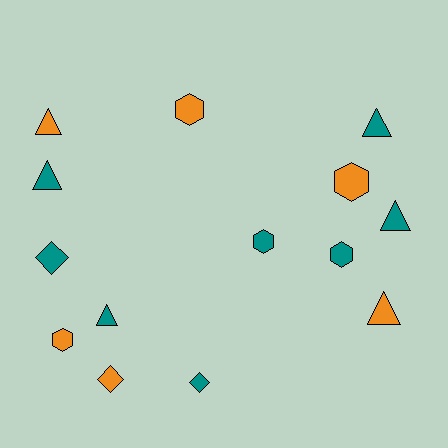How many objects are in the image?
There are 14 objects.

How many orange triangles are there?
There are 2 orange triangles.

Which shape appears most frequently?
Triangle, with 6 objects.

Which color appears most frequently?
Teal, with 8 objects.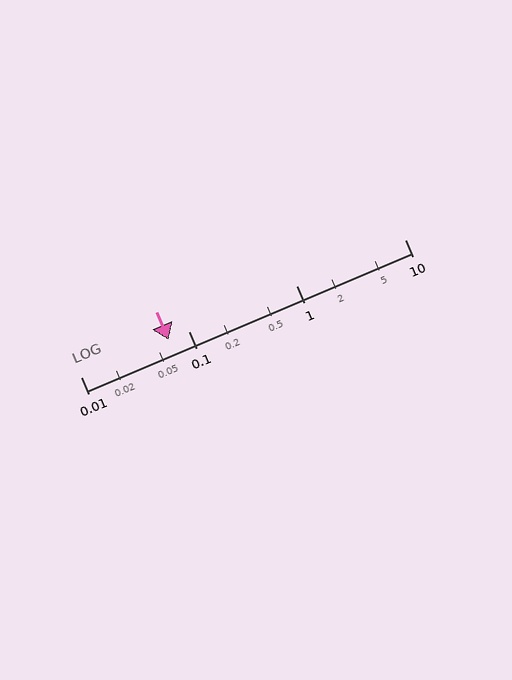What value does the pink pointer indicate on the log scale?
The pointer indicates approximately 0.065.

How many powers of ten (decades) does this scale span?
The scale spans 3 decades, from 0.01 to 10.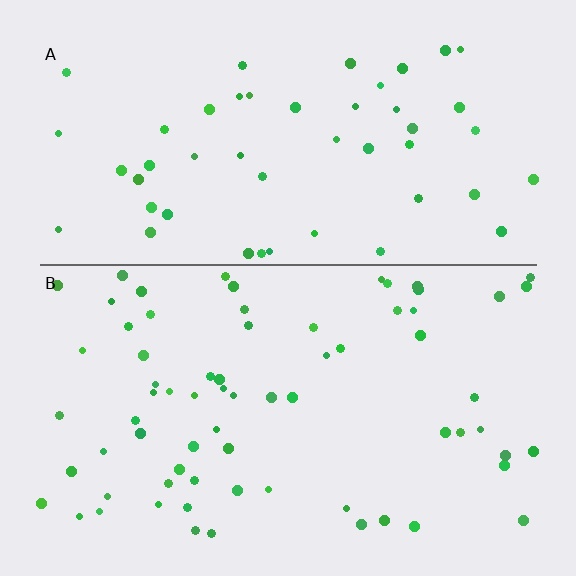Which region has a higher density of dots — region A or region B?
B (the bottom).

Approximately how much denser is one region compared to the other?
Approximately 1.4× — region B over region A.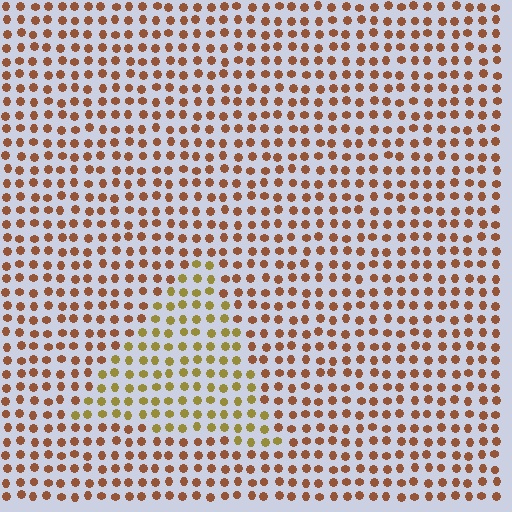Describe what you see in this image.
The image is filled with small brown elements in a uniform arrangement. A triangle-shaped region is visible where the elements are tinted to a slightly different hue, forming a subtle color boundary.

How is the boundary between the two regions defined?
The boundary is defined purely by a slight shift in hue (about 37 degrees). Spacing, size, and orientation are identical on both sides.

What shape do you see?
I see a triangle.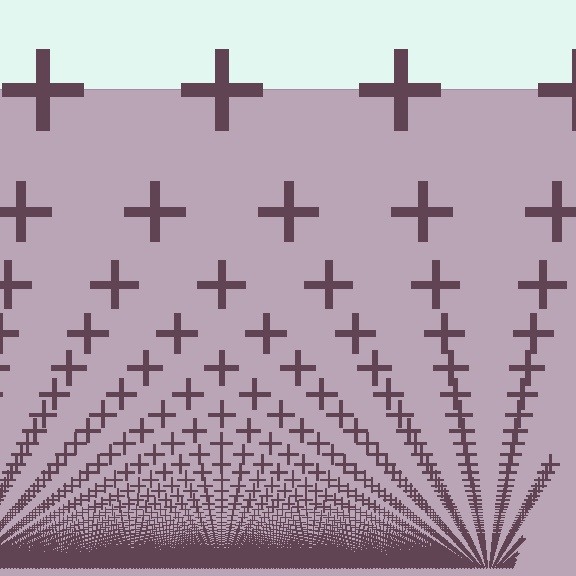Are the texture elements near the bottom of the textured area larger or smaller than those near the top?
Smaller. The gradient is inverted — elements near the bottom are smaller and denser.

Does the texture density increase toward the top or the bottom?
Density increases toward the bottom.